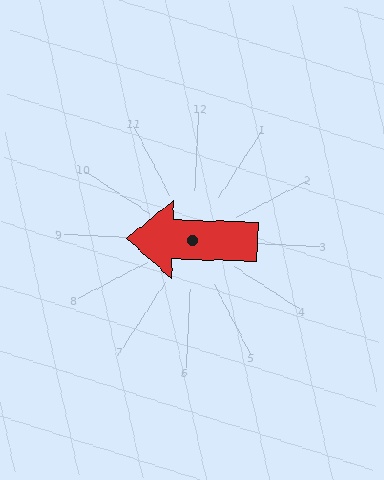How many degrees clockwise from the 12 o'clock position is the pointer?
Approximately 269 degrees.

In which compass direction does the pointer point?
West.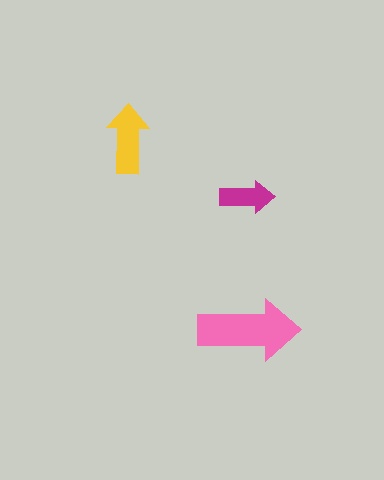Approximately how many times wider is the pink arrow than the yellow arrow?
About 1.5 times wider.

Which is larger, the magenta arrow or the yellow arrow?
The yellow one.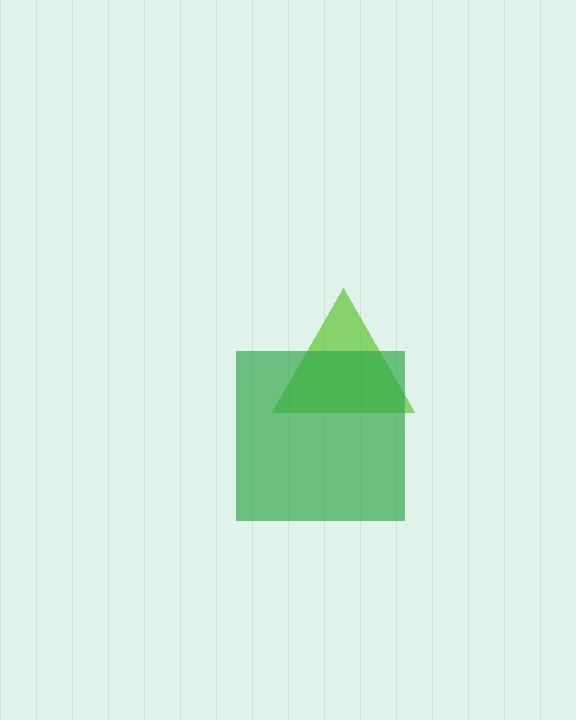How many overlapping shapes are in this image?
There are 2 overlapping shapes in the image.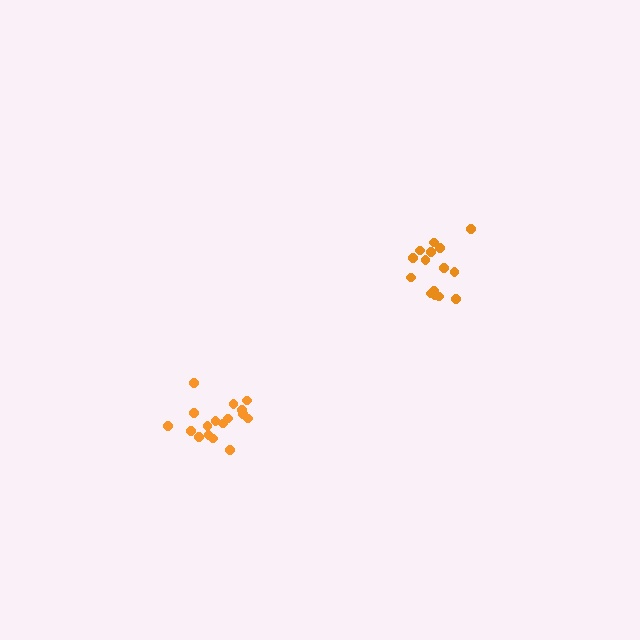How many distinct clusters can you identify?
There are 2 distinct clusters.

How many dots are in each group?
Group 1: 17 dots, Group 2: 15 dots (32 total).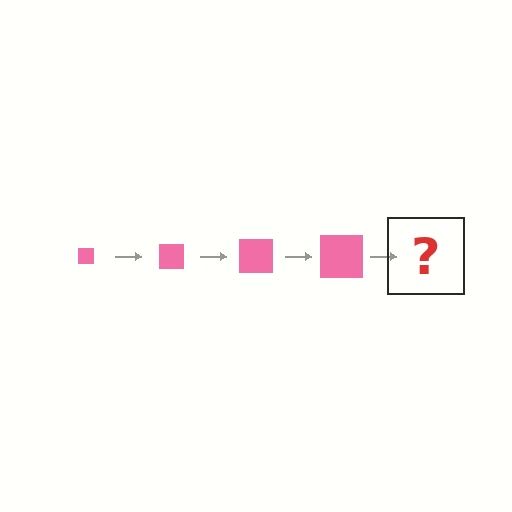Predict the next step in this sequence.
The next step is a pink square, larger than the previous one.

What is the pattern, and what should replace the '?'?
The pattern is that the square gets progressively larger each step. The '?' should be a pink square, larger than the previous one.